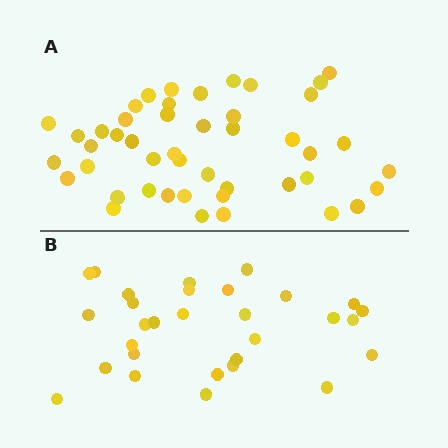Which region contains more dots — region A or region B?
Region A (the top region) has more dots.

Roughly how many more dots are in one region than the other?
Region A has approximately 15 more dots than region B.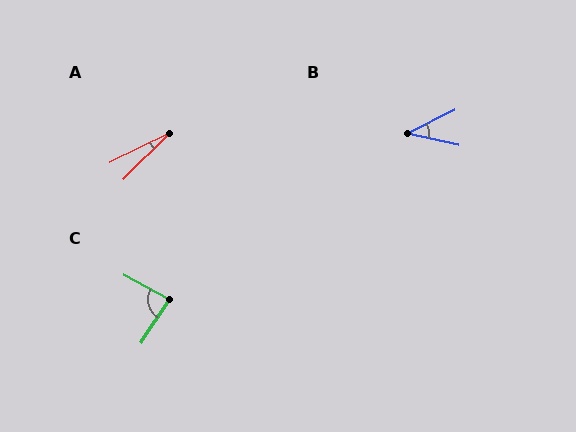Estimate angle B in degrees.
Approximately 40 degrees.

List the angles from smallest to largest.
A (18°), B (40°), C (85°).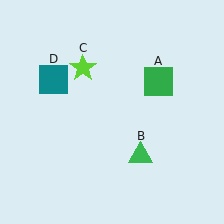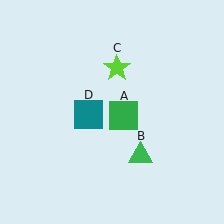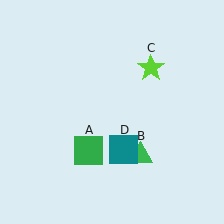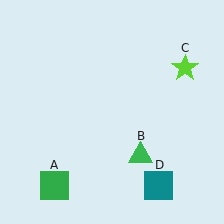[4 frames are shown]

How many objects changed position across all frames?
3 objects changed position: green square (object A), lime star (object C), teal square (object D).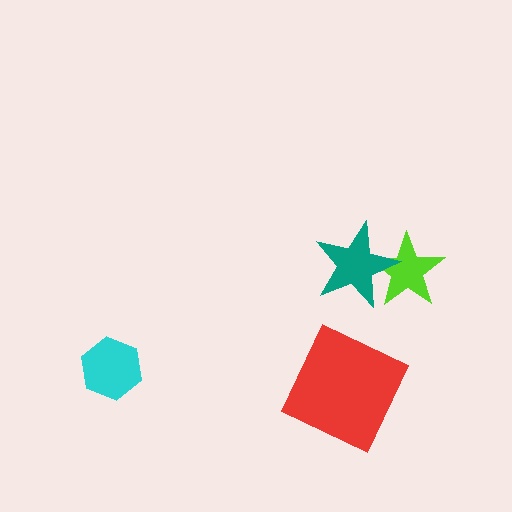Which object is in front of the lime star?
The teal star is in front of the lime star.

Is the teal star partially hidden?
No, no other shape covers it.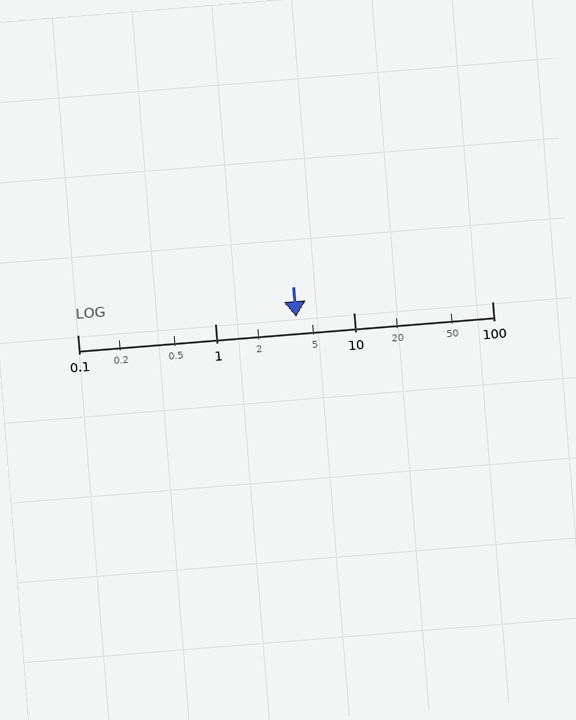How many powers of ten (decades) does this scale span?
The scale spans 3 decades, from 0.1 to 100.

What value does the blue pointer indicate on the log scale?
The pointer indicates approximately 3.8.